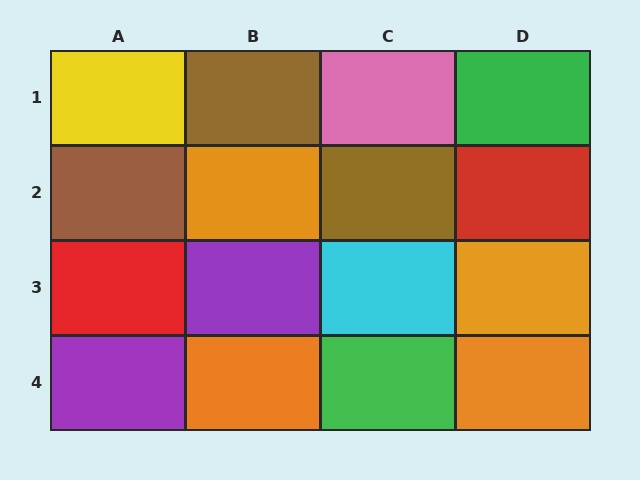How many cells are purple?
2 cells are purple.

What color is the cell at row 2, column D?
Red.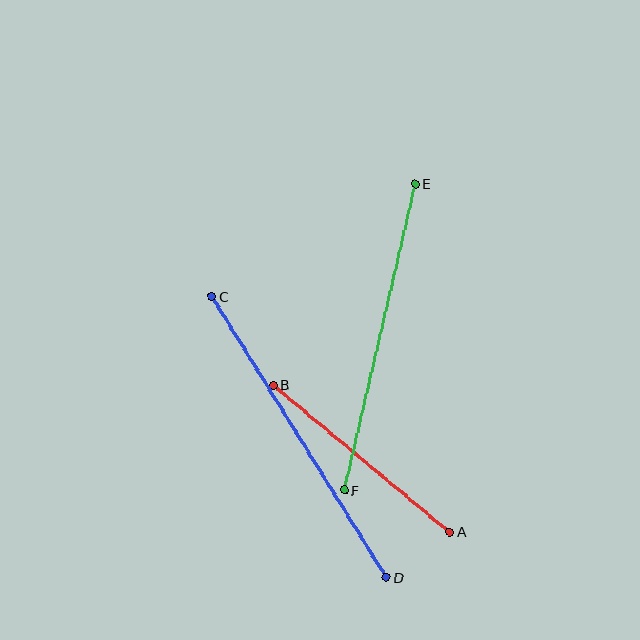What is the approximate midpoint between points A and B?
The midpoint is at approximately (361, 459) pixels.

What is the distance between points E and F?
The distance is approximately 315 pixels.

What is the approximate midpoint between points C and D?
The midpoint is at approximately (299, 437) pixels.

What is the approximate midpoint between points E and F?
The midpoint is at approximately (379, 337) pixels.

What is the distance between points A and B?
The distance is approximately 230 pixels.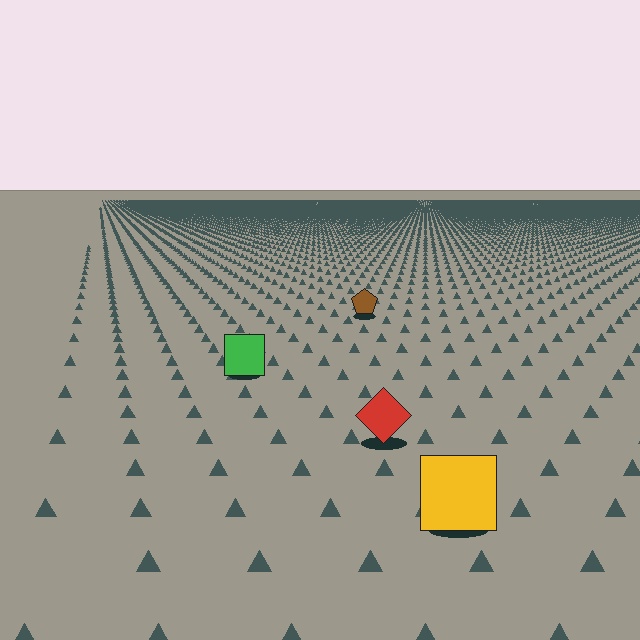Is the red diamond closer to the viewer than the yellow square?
No. The yellow square is closer — you can tell from the texture gradient: the ground texture is coarser near it.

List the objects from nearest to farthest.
From nearest to farthest: the yellow square, the red diamond, the green square, the brown pentagon.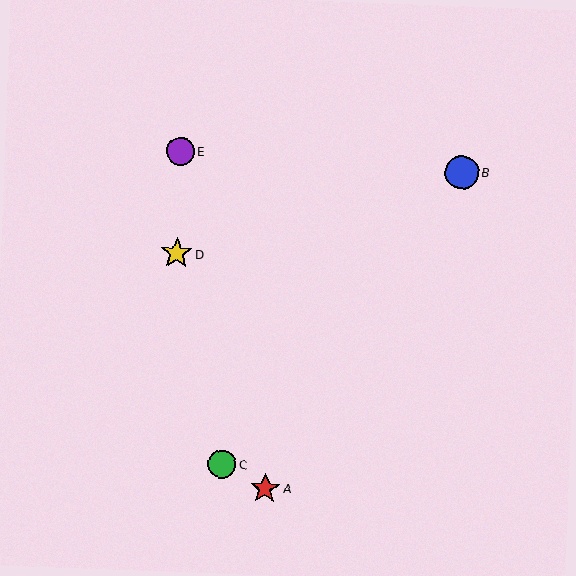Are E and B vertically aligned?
No, E is at x≈180 and B is at x≈462.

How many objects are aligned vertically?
2 objects (D, E) are aligned vertically.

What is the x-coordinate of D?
Object D is at x≈177.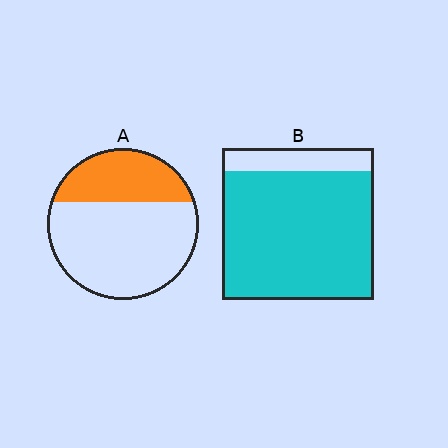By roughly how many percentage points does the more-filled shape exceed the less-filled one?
By roughly 55 percentage points (B over A).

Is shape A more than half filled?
No.